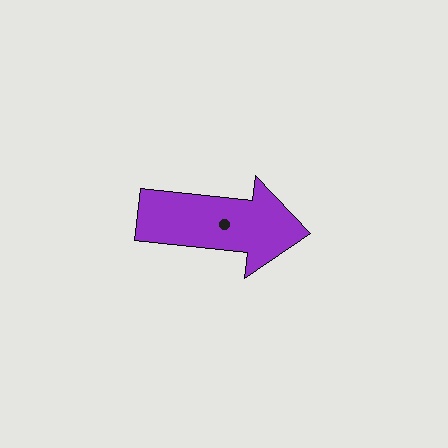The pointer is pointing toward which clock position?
Roughly 3 o'clock.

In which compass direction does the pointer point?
East.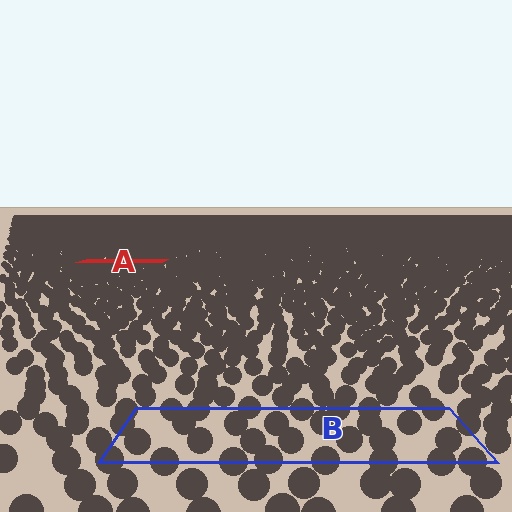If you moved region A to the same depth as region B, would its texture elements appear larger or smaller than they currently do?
They would appear larger. At a closer depth, the same texture elements are projected at a bigger on-screen size.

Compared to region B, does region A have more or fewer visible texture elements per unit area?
Region A has more texture elements per unit area — they are packed more densely because it is farther away.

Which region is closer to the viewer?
Region B is closer. The texture elements there are larger and more spread out.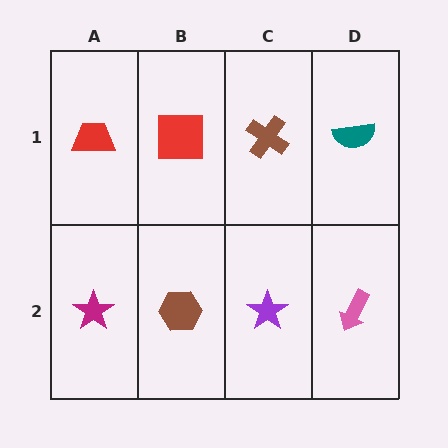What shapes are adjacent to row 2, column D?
A teal semicircle (row 1, column D), a purple star (row 2, column C).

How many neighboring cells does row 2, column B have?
3.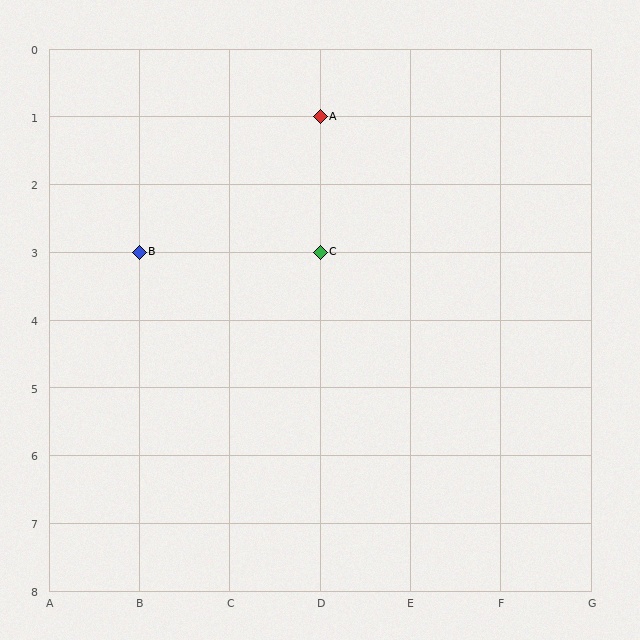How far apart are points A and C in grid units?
Points A and C are 2 rows apart.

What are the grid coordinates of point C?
Point C is at grid coordinates (D, 3).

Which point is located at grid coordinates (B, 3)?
Point B is at (B, 3).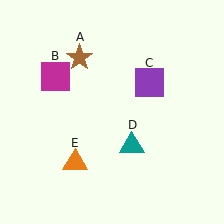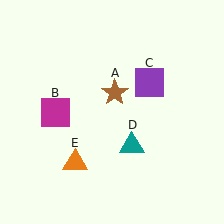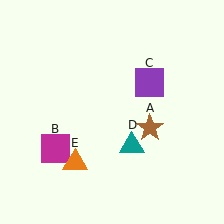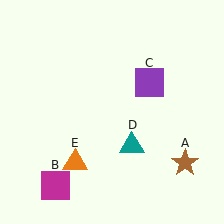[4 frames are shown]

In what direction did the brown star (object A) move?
The brown star (object A) moved down and to the right.